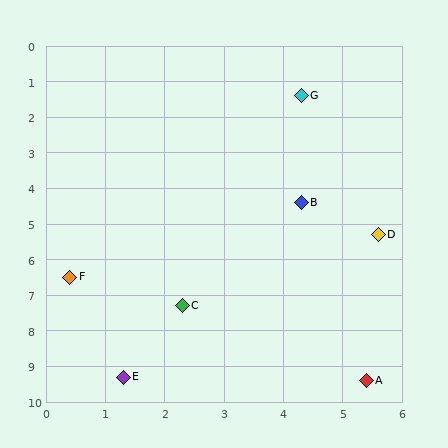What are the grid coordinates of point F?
Point F is at approximately (0.4, 6.5).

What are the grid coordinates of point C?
Point C is at approximately (2.3, 7.3).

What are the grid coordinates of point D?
Point D is at approximately (5.6, 5.3).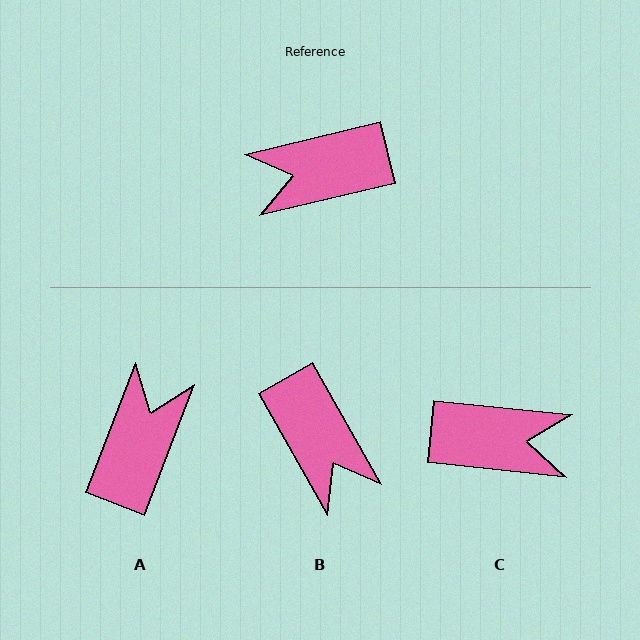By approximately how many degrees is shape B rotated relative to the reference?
Approximately 106 degrees counter-clockwise.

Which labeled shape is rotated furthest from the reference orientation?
C, about 161 degrees away.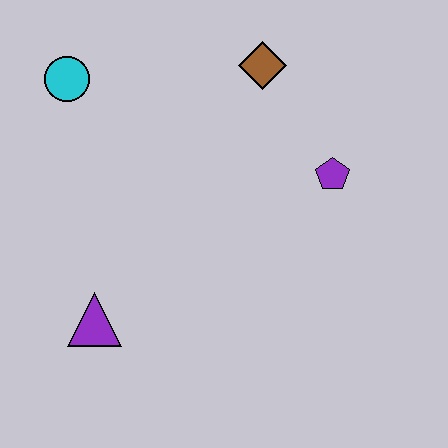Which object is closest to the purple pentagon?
The brown diamond is closest to the purple pentagon.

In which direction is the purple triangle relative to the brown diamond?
The purple triangle is below the brown diamond.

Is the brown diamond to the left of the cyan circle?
No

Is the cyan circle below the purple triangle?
No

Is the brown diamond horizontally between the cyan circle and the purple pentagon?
Yes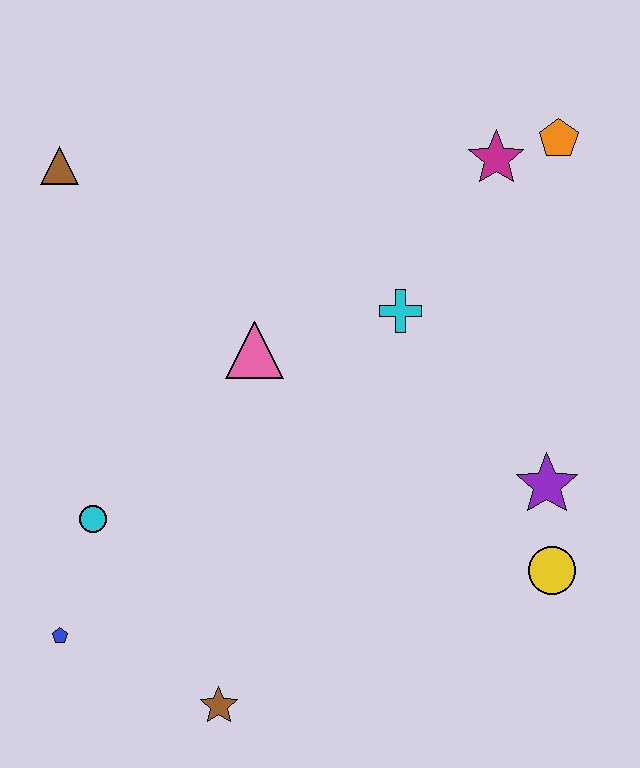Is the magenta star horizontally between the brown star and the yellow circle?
Yes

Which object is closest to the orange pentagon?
The magenta star is closest to the orange pentagon.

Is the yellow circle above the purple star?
No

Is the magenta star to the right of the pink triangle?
Yes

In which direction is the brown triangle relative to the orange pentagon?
The brown triangle is to the left of the orange pentagon.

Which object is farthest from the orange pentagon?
The blue pentagon is farthest from the orange pentagon.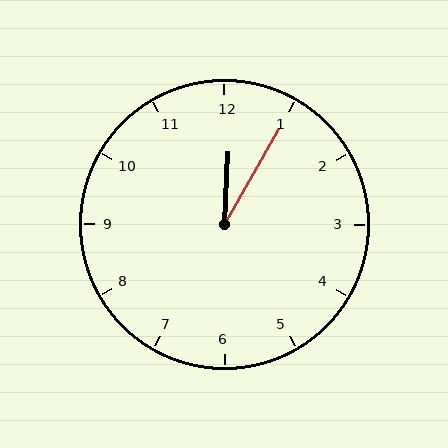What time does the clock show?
12:05.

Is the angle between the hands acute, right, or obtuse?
It is acute.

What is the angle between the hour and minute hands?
Approximately 28 degrees.